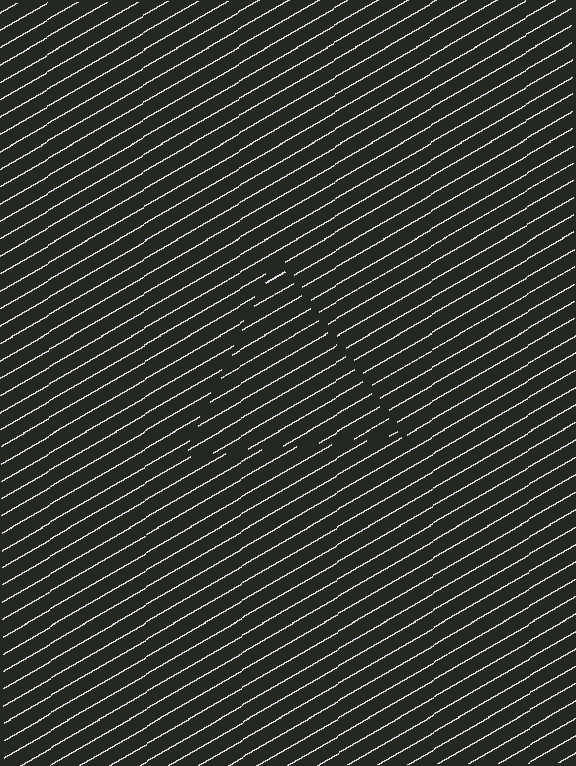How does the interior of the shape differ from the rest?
The interior of the shape contains the same grating, shifted by half a period — the contour is defined by the phase discontinuity where line-ends from the inner and outer gratings abut.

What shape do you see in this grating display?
An illusory triangle. The interior of the shape contains the same grating, shifted by half a period — the contour is defined by the phase discontinuity where line-ends from the inner and outer gratings abut.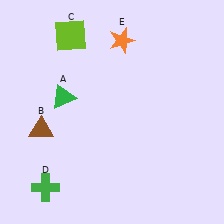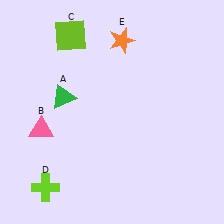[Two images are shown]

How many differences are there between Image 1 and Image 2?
There are 2 differences between the two images.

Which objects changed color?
B changed from brown to pink. D changed from green to lime.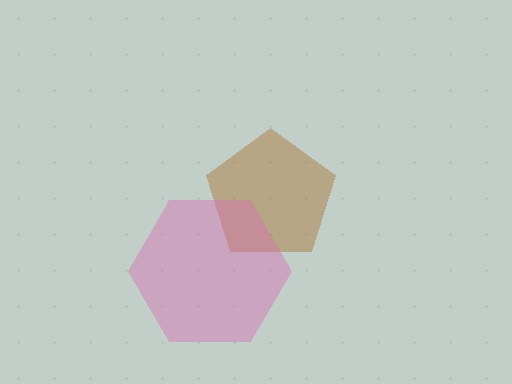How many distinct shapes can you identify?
There are 2 distinct shapes: a brown pentagon, a pink hexagon.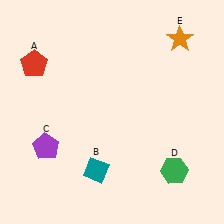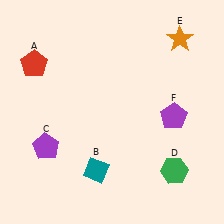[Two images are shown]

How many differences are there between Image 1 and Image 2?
There is 1 difference between the two images.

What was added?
A purple pentagon (F) was added in Image 2.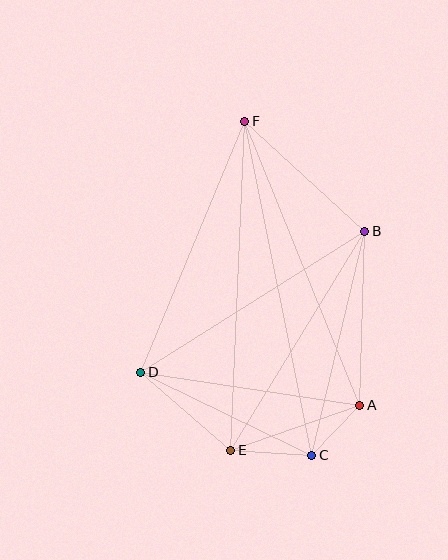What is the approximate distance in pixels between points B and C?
The distance between B and C is approximately 230 pixels.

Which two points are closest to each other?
Points A and C are closest to each other.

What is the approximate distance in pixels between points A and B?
The distance between A and B is approximately 174 pixels.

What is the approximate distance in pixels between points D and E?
The distance between D and E is approximately 119 pixels.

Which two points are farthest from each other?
Points C and F are farthest from each other.